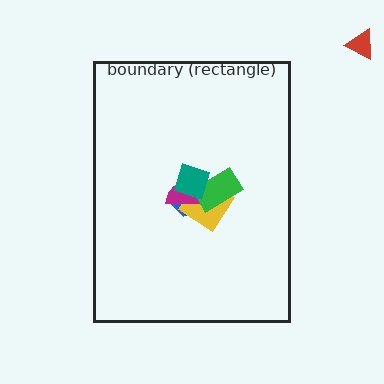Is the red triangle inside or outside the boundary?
Outside.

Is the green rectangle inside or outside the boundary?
Inside.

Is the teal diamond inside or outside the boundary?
Inside.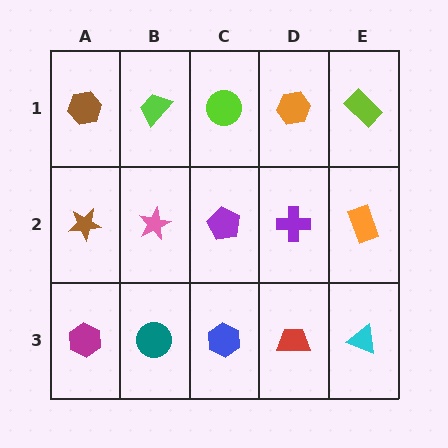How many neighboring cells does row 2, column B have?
4.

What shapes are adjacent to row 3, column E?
An orange rectangle (row 2, column E), a red trapezoid (row 3, column D).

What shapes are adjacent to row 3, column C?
A purple pentagon (row 2, column C), a teal circle (row 3, column B), a red trapezoid (row 3, column D).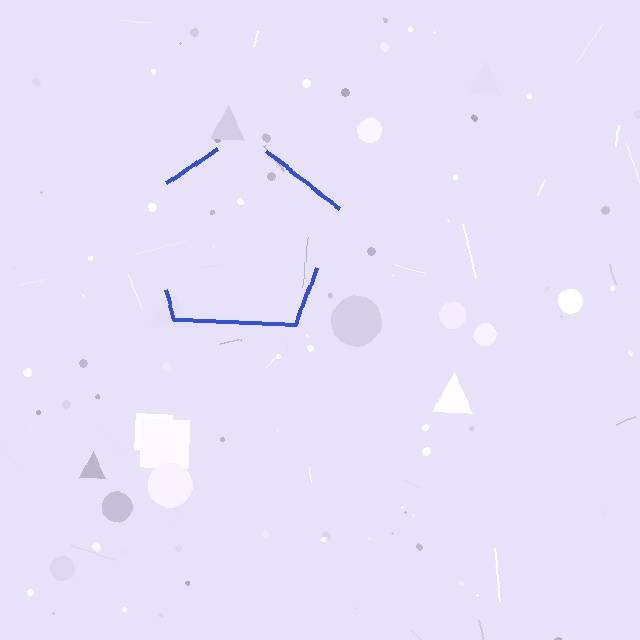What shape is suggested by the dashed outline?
The dashed outline suggests a pentagon.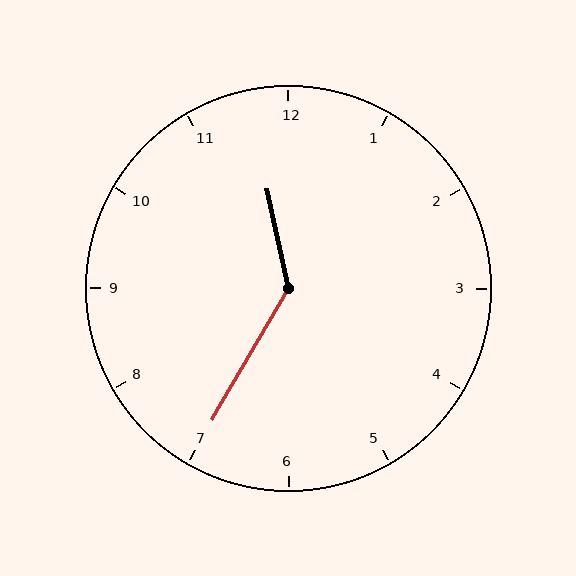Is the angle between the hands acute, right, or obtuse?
It is obtuse.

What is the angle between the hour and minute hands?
Approximately 138 degrees.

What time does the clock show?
11:35.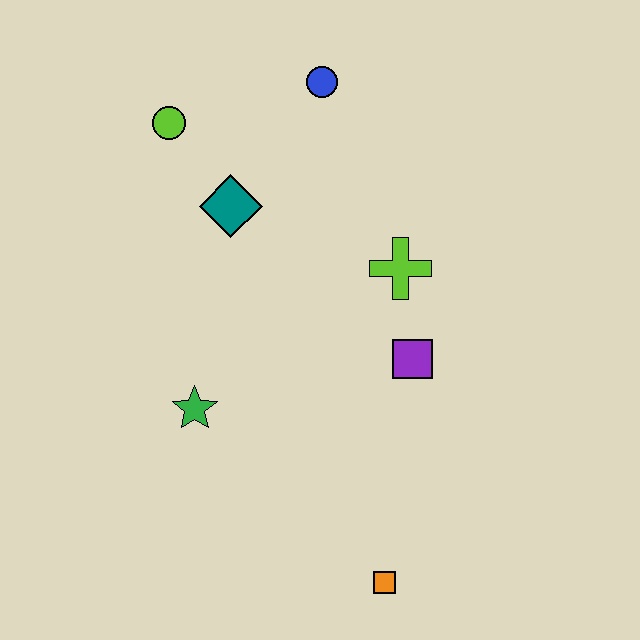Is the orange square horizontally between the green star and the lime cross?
Yes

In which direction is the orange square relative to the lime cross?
The orange square is below the lime cross.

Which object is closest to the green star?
The teal diamond is closest to the green star.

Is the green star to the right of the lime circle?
Yes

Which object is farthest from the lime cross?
The orange square is farthest from the lime cross.